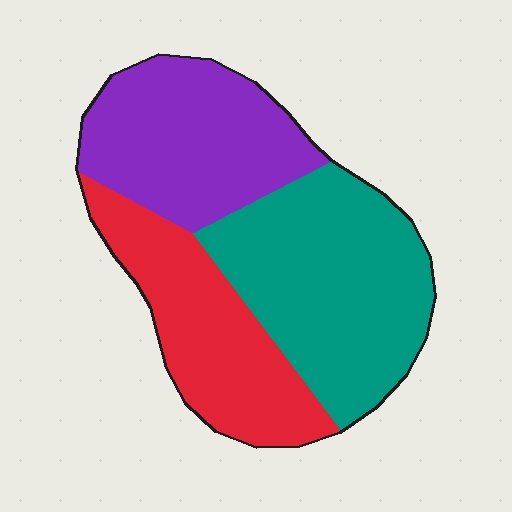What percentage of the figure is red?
Red takes up between a sixth and a third of the figure.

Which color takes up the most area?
Teal, at roughly 40%.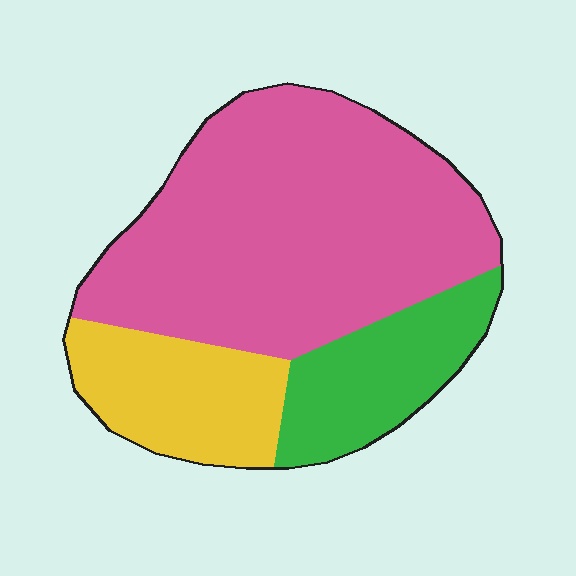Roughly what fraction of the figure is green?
Green takes up between a sixth and a third of the figure.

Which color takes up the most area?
Pink, at roughly 60%.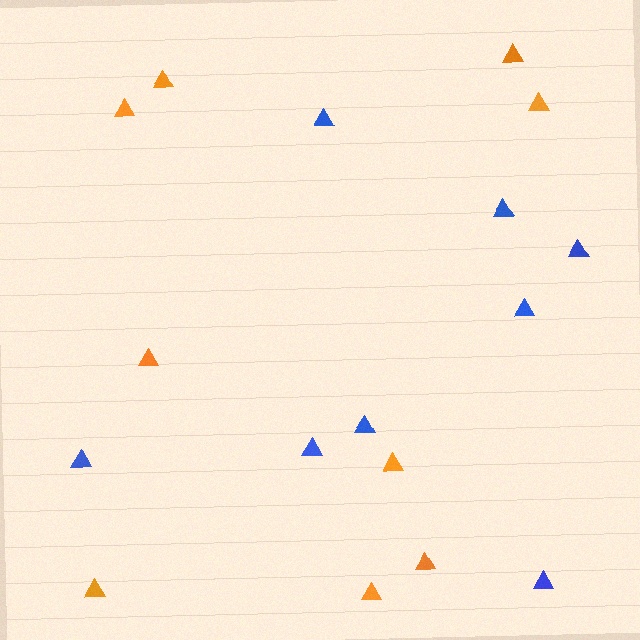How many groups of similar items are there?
There are 2 groups: one group of orange triangles (9) and one group of blue triangles (8).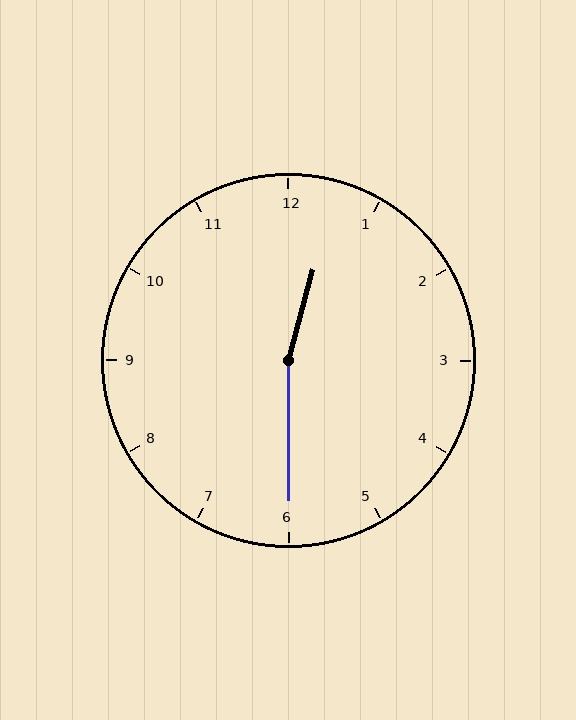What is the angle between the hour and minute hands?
Approximately 165 degrees.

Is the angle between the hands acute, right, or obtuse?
It is obtuse.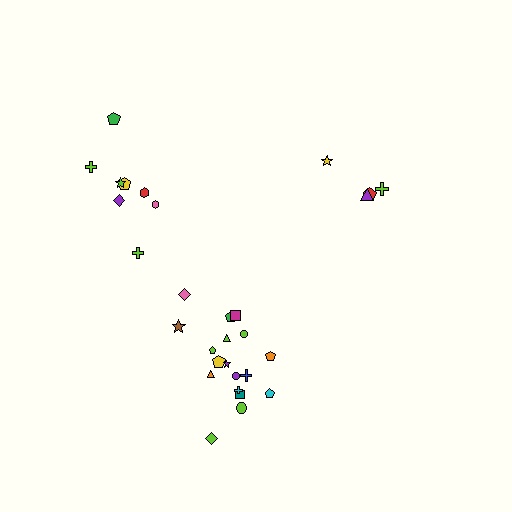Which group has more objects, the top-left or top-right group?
The top-left group.